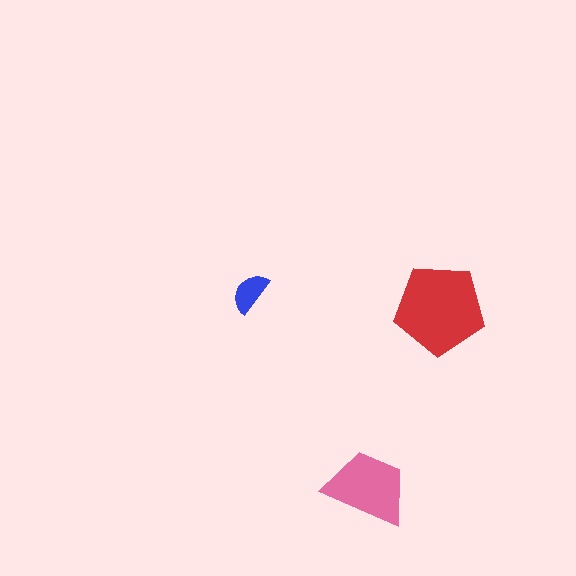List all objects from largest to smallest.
The red pentagon, the pink trapezoid, the blue semicircle.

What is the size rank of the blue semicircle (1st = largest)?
3rd.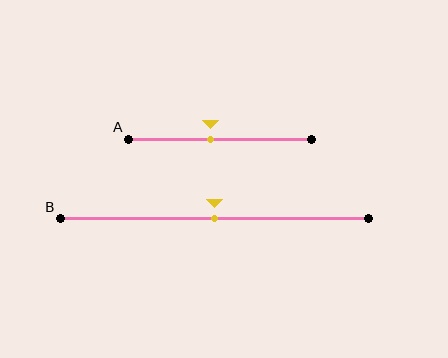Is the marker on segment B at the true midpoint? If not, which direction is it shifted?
Yes, the marker on segment B is at the true midpoint.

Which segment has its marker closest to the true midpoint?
Segment B has its marker closest to the true midpoint.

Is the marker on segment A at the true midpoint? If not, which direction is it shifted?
No, the marker on segment A is shifted to the left by about 5% of the segment length.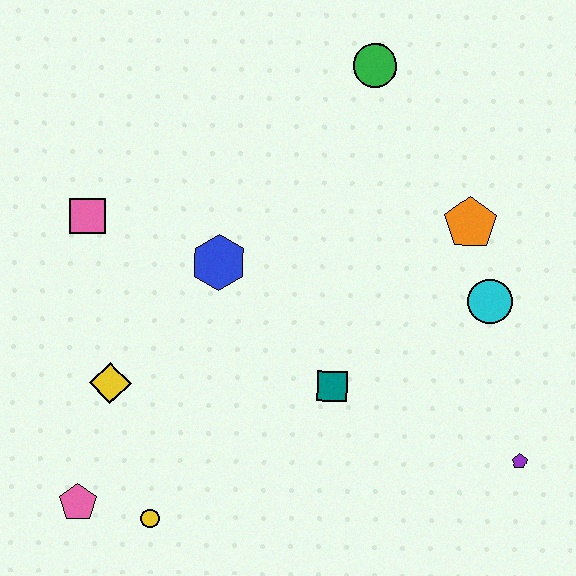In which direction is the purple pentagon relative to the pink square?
The purple pentagon is to the right of the pink square.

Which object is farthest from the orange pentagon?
The pink pentagon is farthest from the orange pentagon.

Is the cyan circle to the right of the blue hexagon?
Yes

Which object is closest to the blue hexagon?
The pink square is closest to the blue hexagon.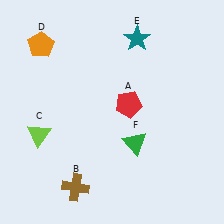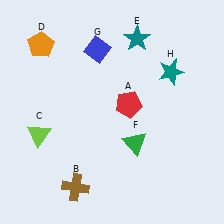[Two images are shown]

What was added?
A blue diamond (G), a teal star (H) were added in Image 2.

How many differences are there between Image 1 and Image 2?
There are 2 differences between the two images.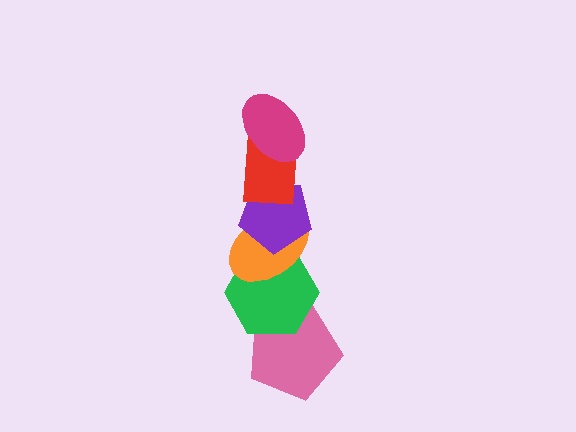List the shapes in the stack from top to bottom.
From top to bottom: the magenta ellipse, the red rectangle, the purple pentagon, the orange ellipse, the green hexagon, the pink pentagon.